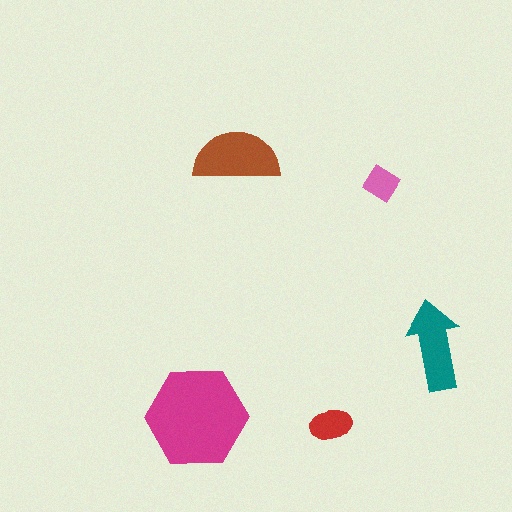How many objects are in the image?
There are 5 objects in the image.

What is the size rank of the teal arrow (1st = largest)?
3rd.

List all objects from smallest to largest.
The pink diamond, the red ellipse, the teal arrow, the brown semicircle, the magenta hexagon.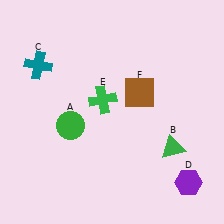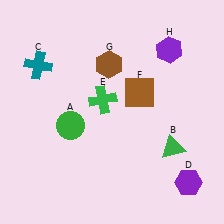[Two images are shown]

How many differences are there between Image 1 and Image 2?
There are 2 differences between the two images.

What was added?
A brown hexagon (G), a purple hexagon (H) were added in Image 2.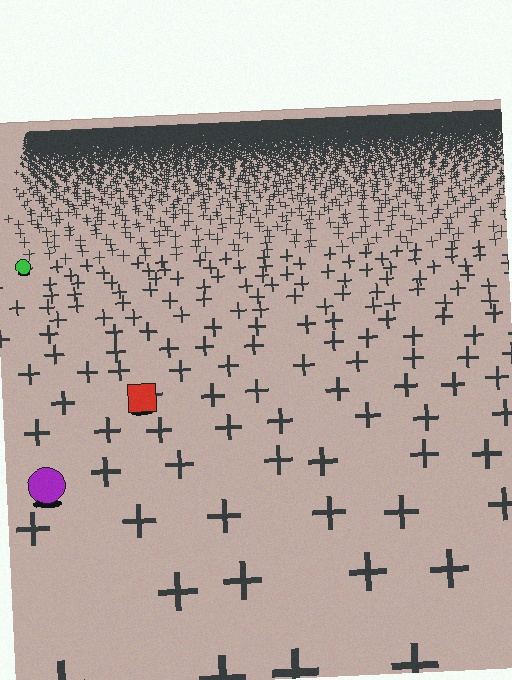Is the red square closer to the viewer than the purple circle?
No. The purple circle is closer — you can tell from the texture gradient: the ground texture is coarser near it.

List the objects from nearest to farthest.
From nearest to farthest: the purple circle, the red square, the green circle.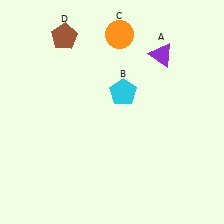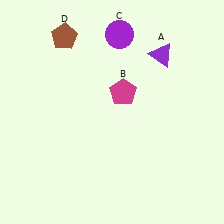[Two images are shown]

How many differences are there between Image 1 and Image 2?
There are 2 differences between the two images.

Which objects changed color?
B changed from cyan to magenta. C changed from orange to purple.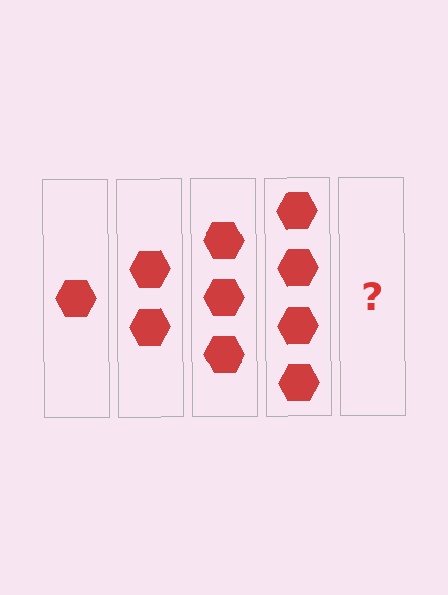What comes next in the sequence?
The next element should be 5 hexagons.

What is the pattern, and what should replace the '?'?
The pattern is that each step adds one more hexagon. The '?' should be 5 hexagons.